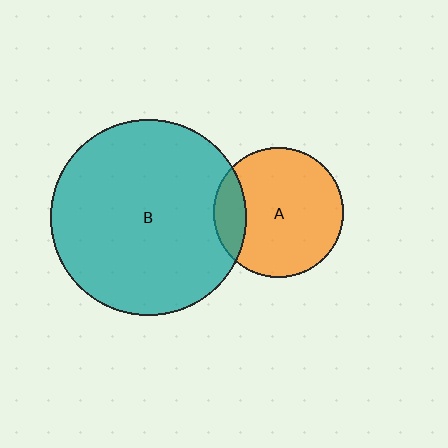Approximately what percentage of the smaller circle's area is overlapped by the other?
Approximately 15%.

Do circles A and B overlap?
Yes.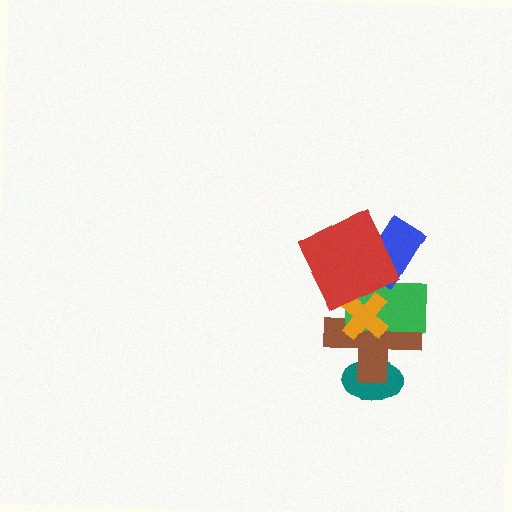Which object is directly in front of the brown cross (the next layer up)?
The green rectangle is directly in front of the brown cross.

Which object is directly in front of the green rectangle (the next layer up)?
The blue rectangle is directly in front of the green rectangle.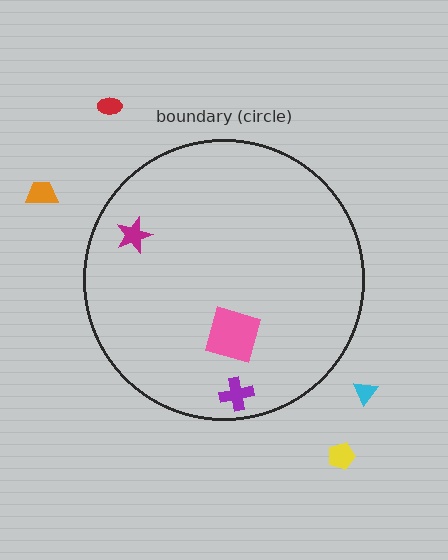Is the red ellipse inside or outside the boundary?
Outside.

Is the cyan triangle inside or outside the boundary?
Outside.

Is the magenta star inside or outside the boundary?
Inside.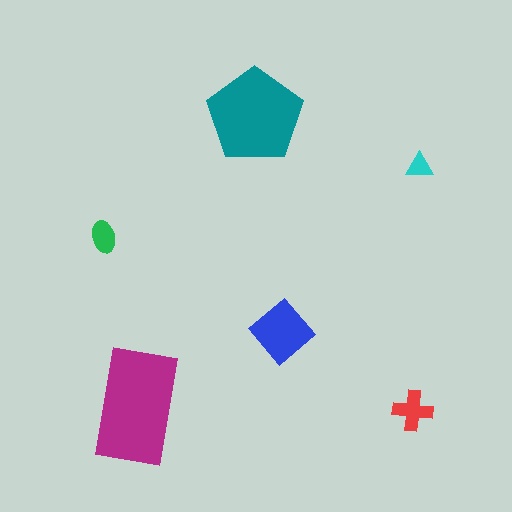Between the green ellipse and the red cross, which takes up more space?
The red cross.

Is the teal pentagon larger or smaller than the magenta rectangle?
Smaller.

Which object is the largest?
The magenta rectangle.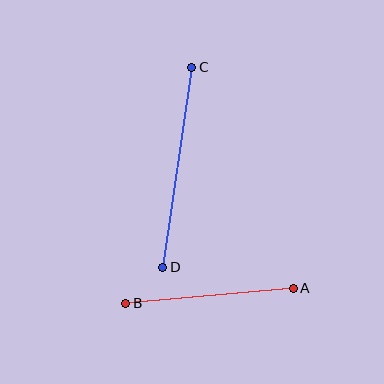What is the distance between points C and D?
The distance is approximately 202 pixels.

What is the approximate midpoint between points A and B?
The midpoint is at approximately (209, 296) pixels.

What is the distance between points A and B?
The distance is approximately 168 pixels.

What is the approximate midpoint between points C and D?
The midpoint is at approximately (177, 167) pixels.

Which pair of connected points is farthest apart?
Points C and D are farthest apart.